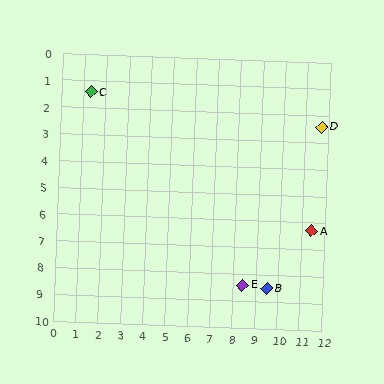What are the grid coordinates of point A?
Point A is at approximately (11.4, 6.3).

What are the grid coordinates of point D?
Point D is at approximately (11.7, 2.4).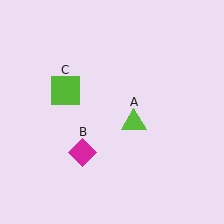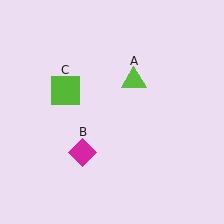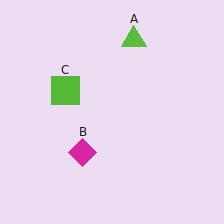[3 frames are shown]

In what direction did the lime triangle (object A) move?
The lime triangle (object A) moved up.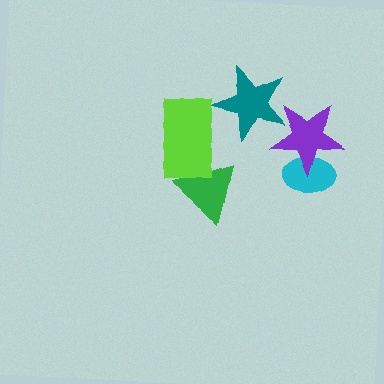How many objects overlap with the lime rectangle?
1 object overlaps with the lime rectangle.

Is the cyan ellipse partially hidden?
Yes, it is partially covered by another shape.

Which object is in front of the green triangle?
The lime rectangle is in front of the green triangle.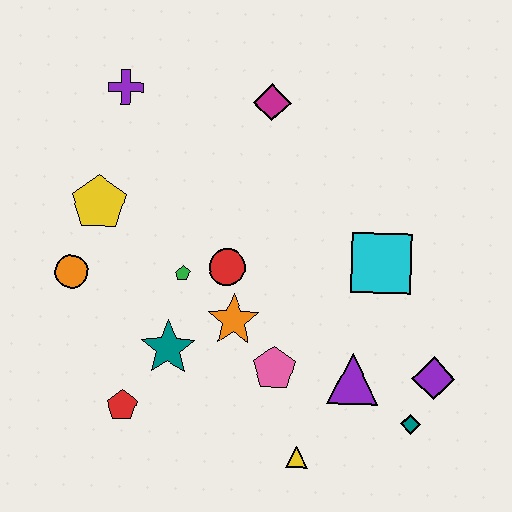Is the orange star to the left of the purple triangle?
Yes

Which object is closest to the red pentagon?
The teal star is closest to the red pentagon.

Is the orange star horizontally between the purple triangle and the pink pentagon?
No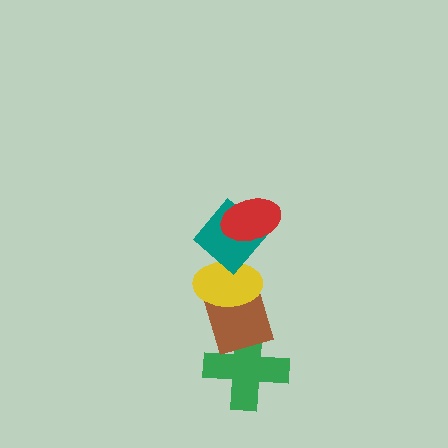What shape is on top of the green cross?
The brown diamond is on top of the green cross.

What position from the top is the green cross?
The green cross is 5th from the top.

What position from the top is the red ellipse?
The red ellipse is 1st from the top.